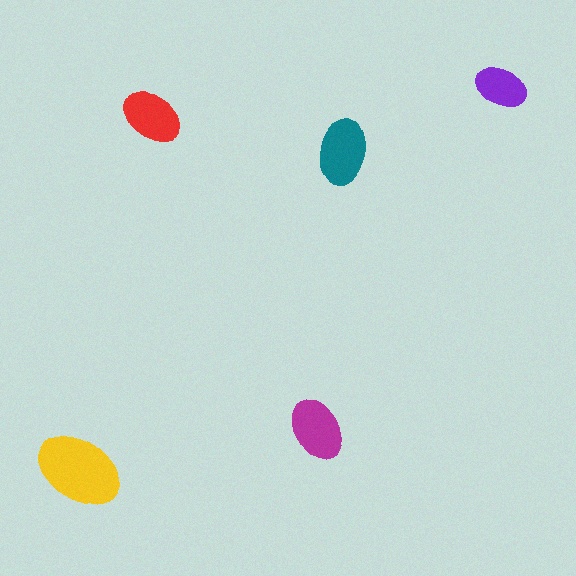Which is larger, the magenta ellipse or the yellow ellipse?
The yellow one.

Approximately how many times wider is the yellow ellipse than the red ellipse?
About 1.5 times wider.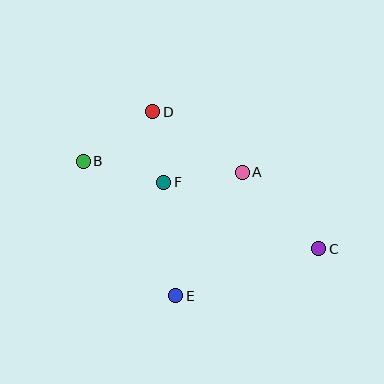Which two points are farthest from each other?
Points B and C are farthest from each other.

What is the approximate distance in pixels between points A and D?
The distance between A and D is approximately 108 pixels.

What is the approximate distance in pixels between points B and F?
The distance between B and F is approximately 83 pixels.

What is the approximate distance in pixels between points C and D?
The distance between C and D is approximately 215 pixels.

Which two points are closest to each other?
Points D and F are closest to each other.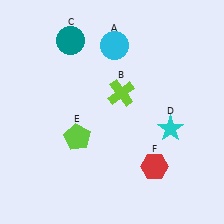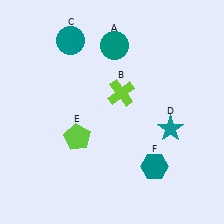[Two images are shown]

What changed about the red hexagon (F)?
In Image 1, F is red. In Image 2, it changed to teal.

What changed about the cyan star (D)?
In Image 1, D is cyan. In Image 2, it changed to teal.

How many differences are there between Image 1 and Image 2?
There are 3 differences between the two images.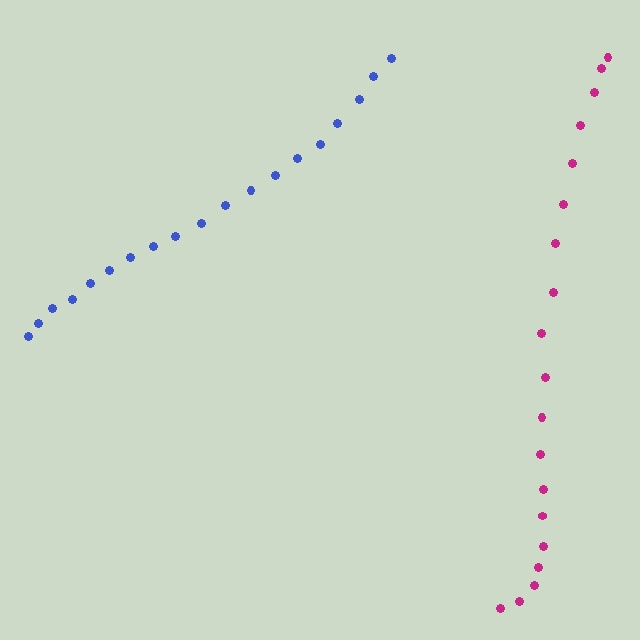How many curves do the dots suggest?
There are 2 distinct paths.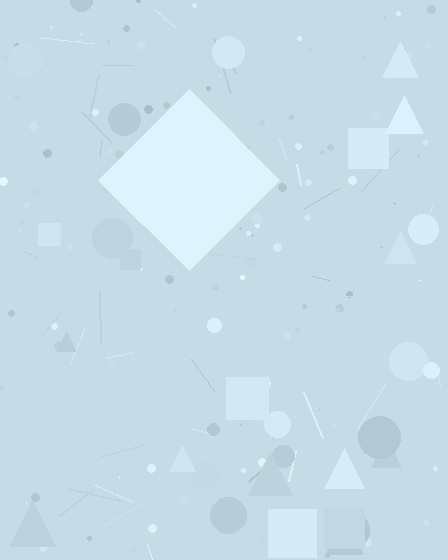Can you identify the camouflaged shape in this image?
The camouflaged shape is a diamond.